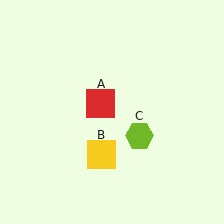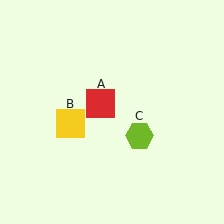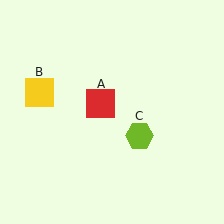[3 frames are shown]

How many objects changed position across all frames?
1 object changed position: yellow square (object B).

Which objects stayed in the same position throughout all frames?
Red square (object A) and lime hexagon (object C) remained stationary.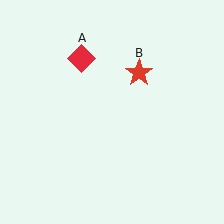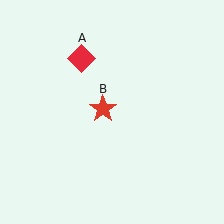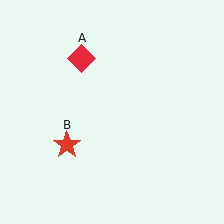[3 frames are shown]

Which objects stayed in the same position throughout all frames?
Red diamond (object A) remained stationary.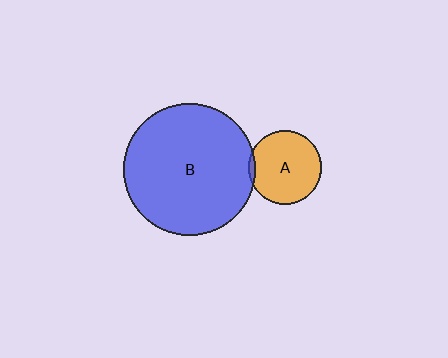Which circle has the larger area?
Circle B (blue).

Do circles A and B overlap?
Yes.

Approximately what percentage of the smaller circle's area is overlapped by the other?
Approximately 5%.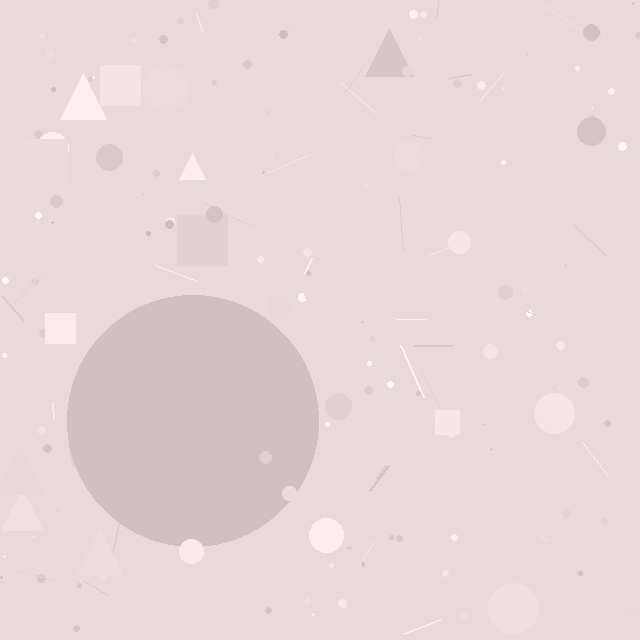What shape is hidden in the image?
A circle is hidden in the image.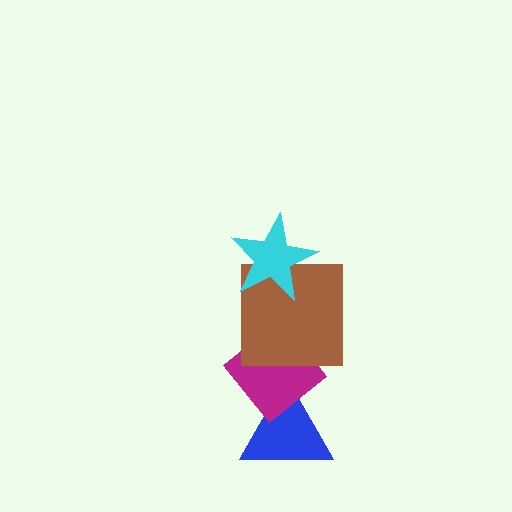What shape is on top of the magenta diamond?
The brown square is on top of the magenta diamond.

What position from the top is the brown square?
The brown square is 2nd from the top.